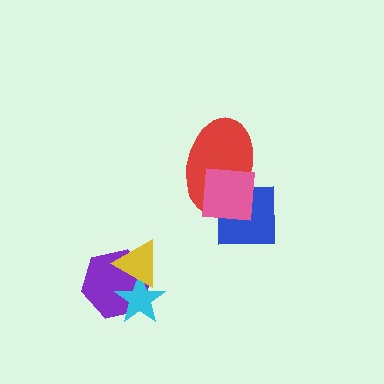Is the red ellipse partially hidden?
Yes, it is partially covered by another shape.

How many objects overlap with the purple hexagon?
2 objects overlap with the purple hexagon.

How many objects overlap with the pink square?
2 objects overlap with the pink square.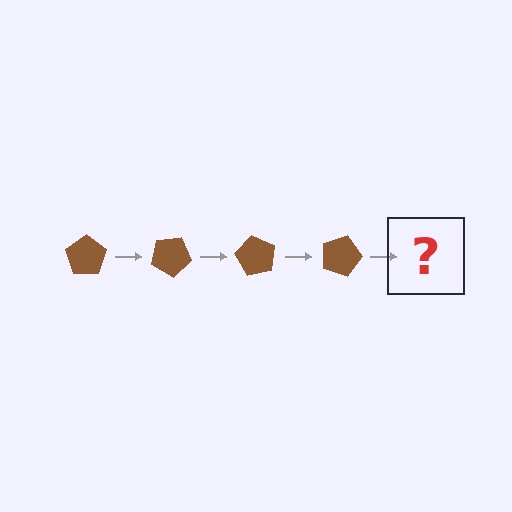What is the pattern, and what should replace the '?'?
The pattern is that the pentagon rotates 30 degrees each step. The '?' should be a brown pentagon rotated 120 degrees.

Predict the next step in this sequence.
The next step is a brown pentagon rotated 120 degrees.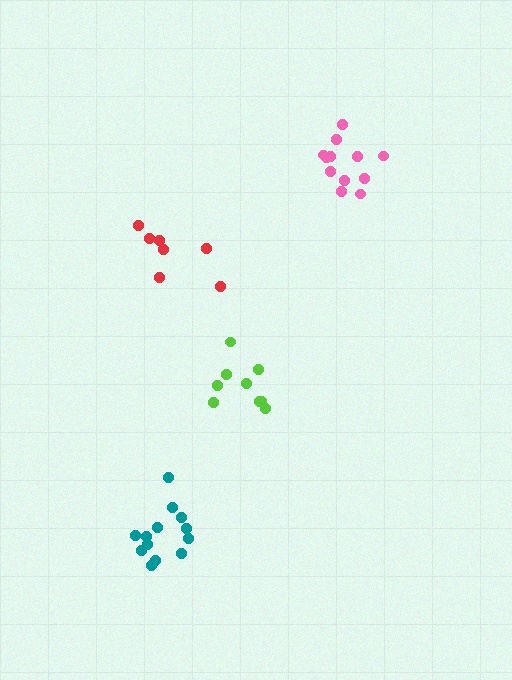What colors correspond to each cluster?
The clusters are colored: lime, red, pink, teal.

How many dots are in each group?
Group 1: 9 dots, Group 2: 7 dots, Group 3: 12 dots, Group 4: 13 dots (41 total).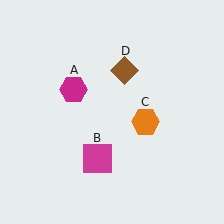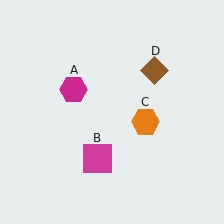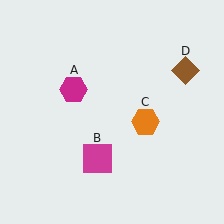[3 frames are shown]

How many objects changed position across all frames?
1 object changed position: brown diamond (object D).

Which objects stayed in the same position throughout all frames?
Magenta hexagon (object A) and magenta square (object B) and orange hexagon (object C) remained stationary.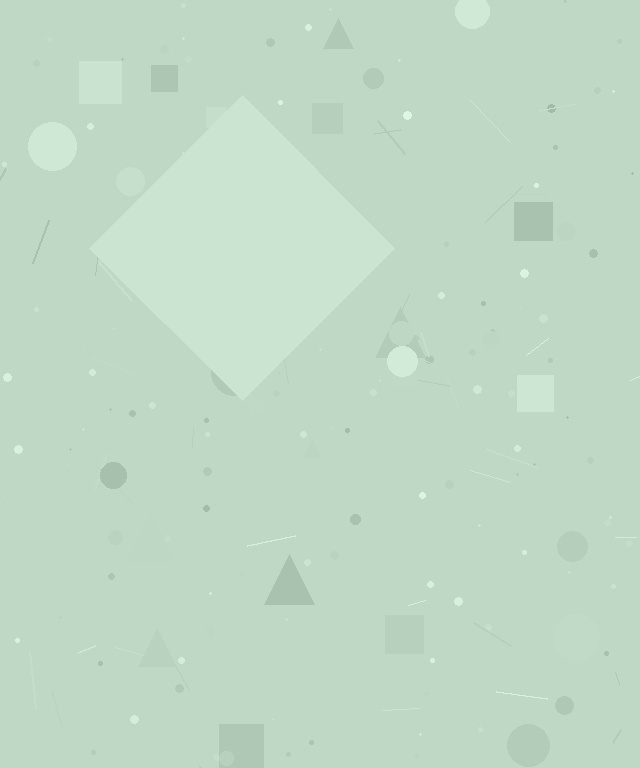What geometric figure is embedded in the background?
A diamond is embedded in the background.